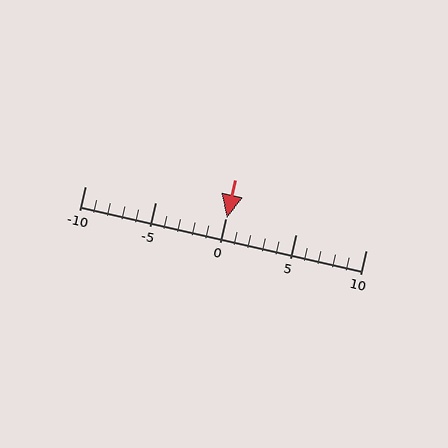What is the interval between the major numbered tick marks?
The major tick marks are spaced 5 units apart.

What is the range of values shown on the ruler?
The ruler shows values from -10 to 10.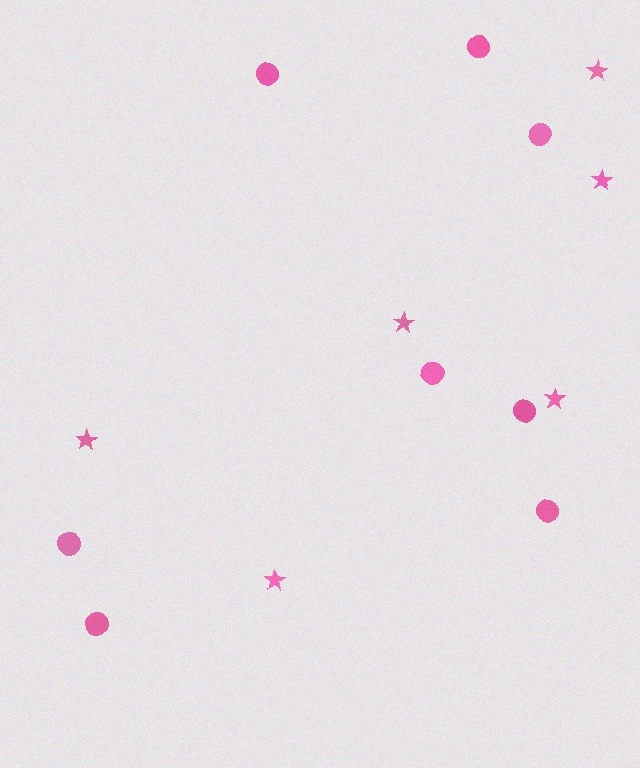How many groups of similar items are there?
There are 2 groups: one group of circles (8) and one group of stars (6).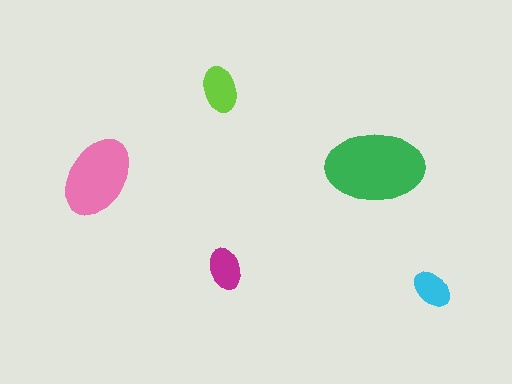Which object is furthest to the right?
The cyan ellipse is rightmost.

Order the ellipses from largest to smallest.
the green one, the pink one, the lime one, the magenta one, the cyan one.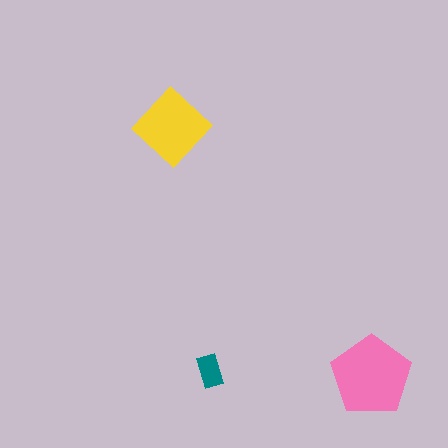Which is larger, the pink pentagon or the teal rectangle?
The pink pentagon.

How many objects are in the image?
There are 3 objects in the image.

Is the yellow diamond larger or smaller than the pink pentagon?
Smaller.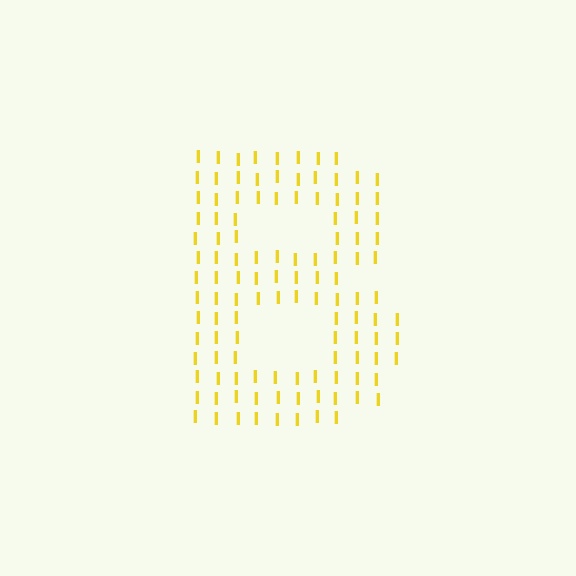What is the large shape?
The large shape is the letter B.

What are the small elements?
The small elements are letter I's.